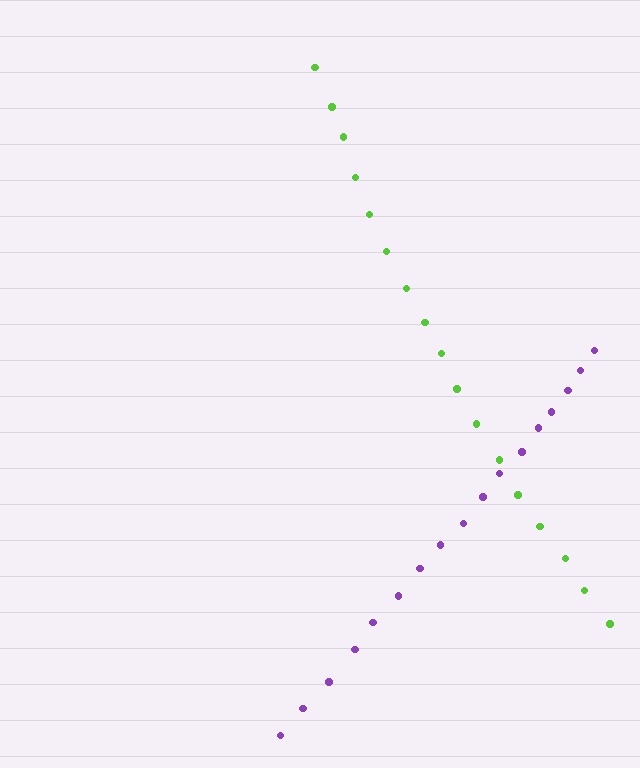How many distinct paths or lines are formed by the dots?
There are 2 distinct paths.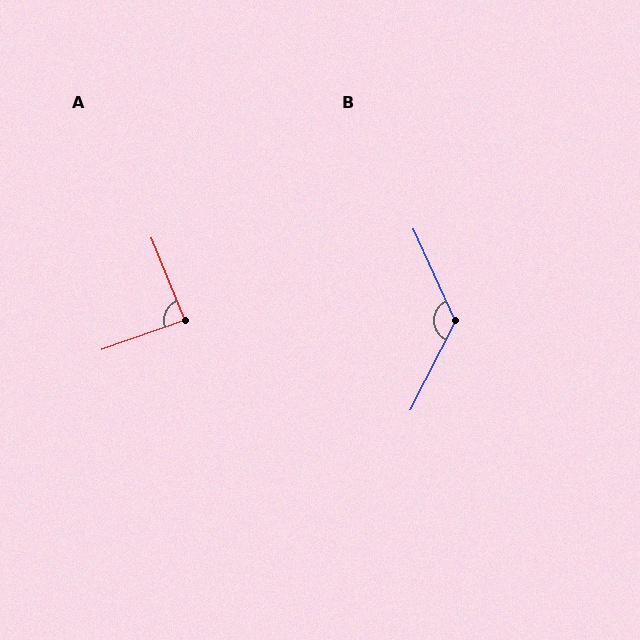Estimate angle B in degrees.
Approximately 129 degrees.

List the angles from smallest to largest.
A (87°), B (129°).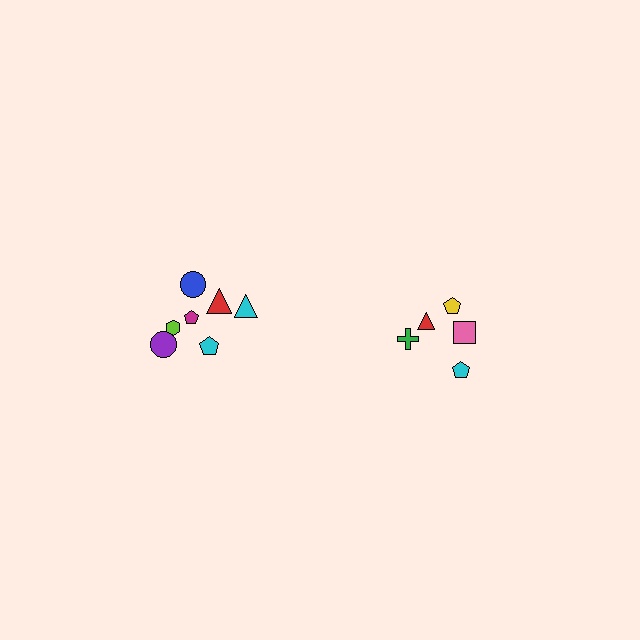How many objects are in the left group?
There are 7 objects.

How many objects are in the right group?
There are 5 objects.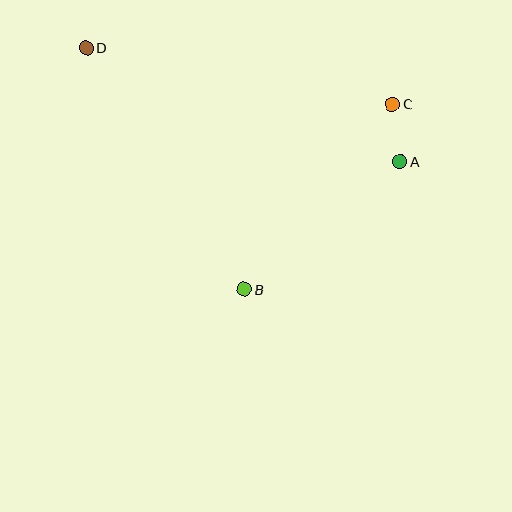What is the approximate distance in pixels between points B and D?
The distance between B and D is approximately 289 pixels.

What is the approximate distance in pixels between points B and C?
The distance between B and C is approximately 237 pixels.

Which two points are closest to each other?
Points A and C are closest to each other.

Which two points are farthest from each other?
Points A and D are farthest from each other.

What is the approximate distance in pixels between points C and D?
The distance between C and D is approximately 311 pixels.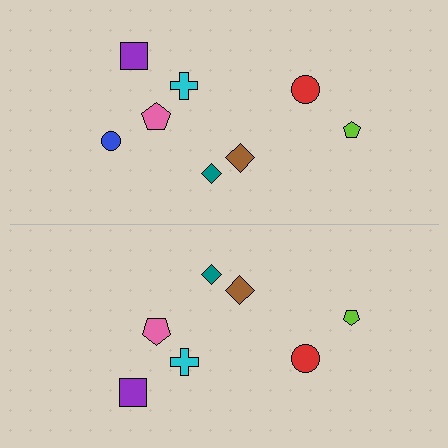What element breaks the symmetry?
A blue circle is missing from the bottom side.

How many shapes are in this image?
There are 15 shapes in this image.